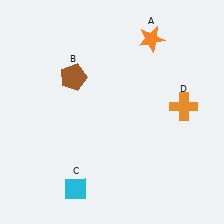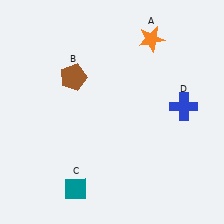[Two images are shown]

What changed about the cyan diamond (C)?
In Image 1, C is cyan. In Image 2, it changed to teal.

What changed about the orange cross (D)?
In Image 1, D is orange. In Image 2, it changed to blue.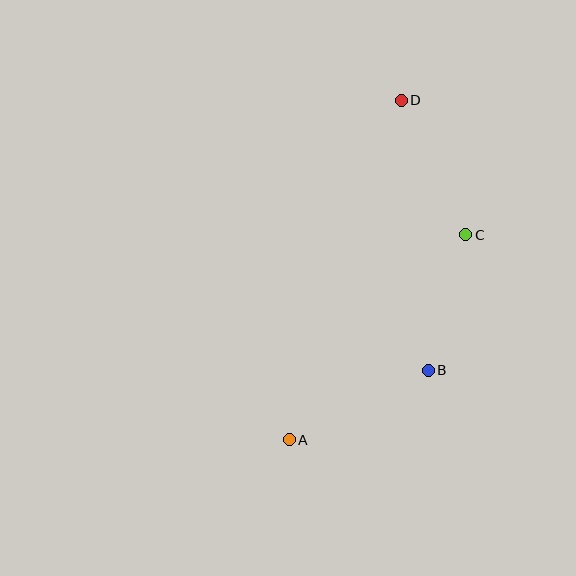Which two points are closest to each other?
Points B and C are closest to each other.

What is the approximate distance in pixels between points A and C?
The distance between A and C is approximately 271 pixels.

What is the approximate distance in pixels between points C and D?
The distance between C and D is approximately 149 pixels.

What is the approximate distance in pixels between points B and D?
The distance between B and D is approximately 272 pixels.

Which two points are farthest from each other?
Points A and D are farthest from each other.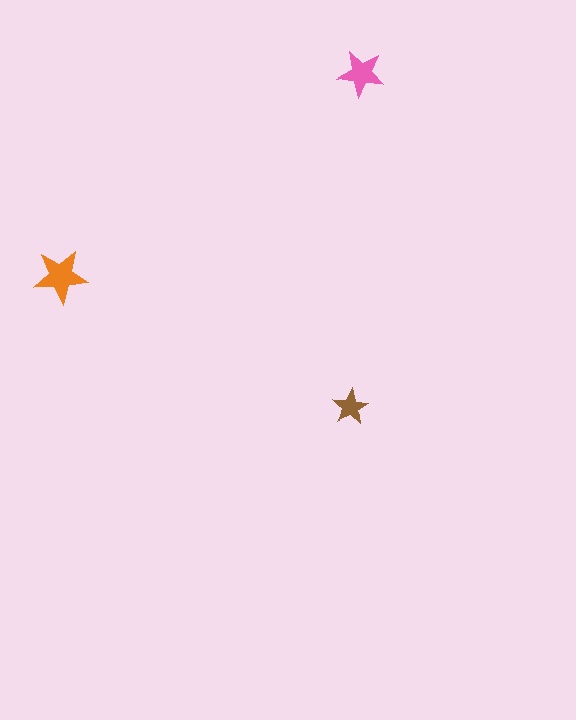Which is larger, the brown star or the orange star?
The orange one.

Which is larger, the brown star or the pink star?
The pink one.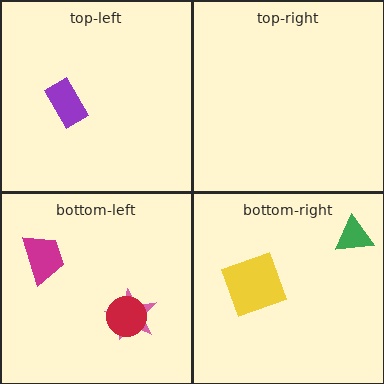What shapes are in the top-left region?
The purple rectangle.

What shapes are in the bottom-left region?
The pink star, the red circle, the magenta trapezoid.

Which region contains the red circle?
The bottom-left region.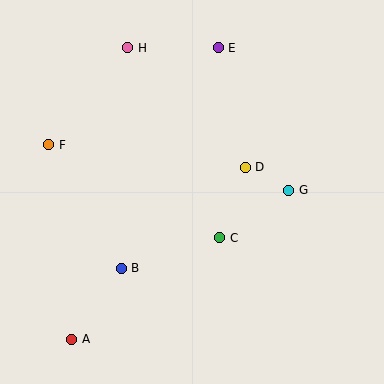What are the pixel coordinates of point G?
Point G is at (289, 190).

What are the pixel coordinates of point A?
Point A is at (72, 339).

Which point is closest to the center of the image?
Point C at (220, 238) is closest to the center.